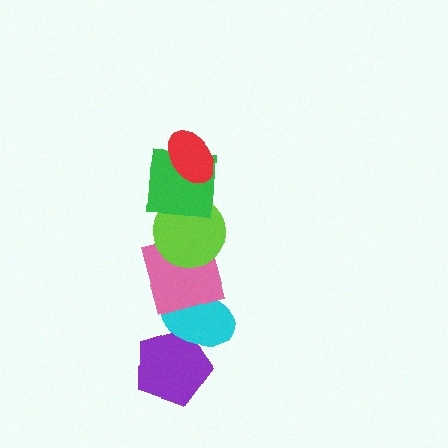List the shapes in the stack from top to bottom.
From top to bottom: the red ellipse, the green square, the lime circle, the pink square, the cyan ellipse, the purple pentagon.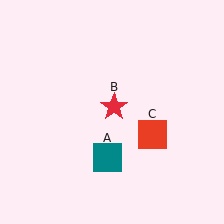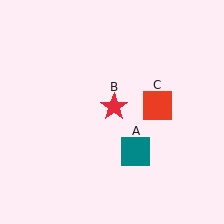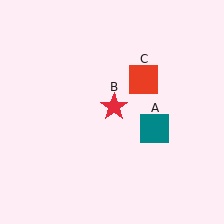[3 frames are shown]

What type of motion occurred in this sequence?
The teal square (object A), red square (object C) rotated counterclockwise around the center of the scene.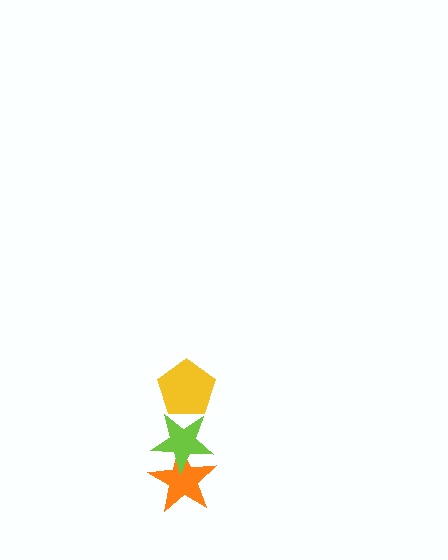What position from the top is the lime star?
The lime star is 2nd from the top.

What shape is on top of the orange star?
The lime star is on top of the orange star.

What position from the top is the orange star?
The orange star is 3rd from the top.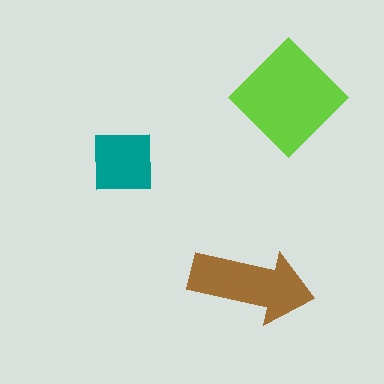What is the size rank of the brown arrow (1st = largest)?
2nd.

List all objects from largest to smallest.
The lime diamond, the brown arrow, the teal square.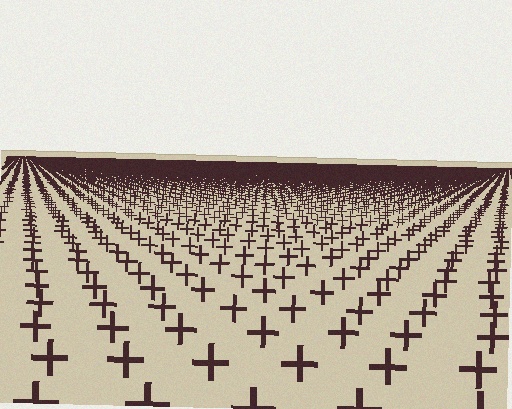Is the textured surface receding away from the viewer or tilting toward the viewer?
The surface is receding away from the viewer. Texture elements get smaller and denser toward the top.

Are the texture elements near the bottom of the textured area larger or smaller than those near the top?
Larger. Near the bottom, elements are closer to the viewer and appear at a bigger on-screen size.